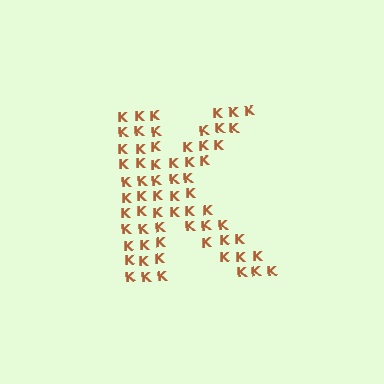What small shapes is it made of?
It is made of small letter K's.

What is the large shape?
The large shape is the letter K.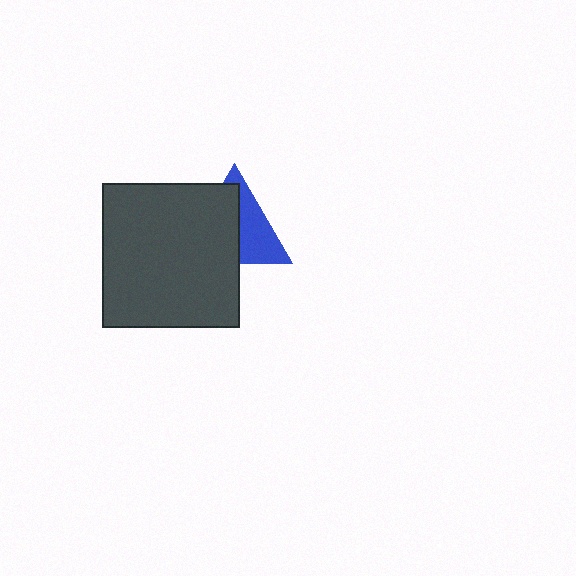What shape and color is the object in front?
The object in front is a dark gray rectangle.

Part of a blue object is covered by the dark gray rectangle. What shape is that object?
It is a triangle.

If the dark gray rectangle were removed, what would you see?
You would see the complete blue triangle.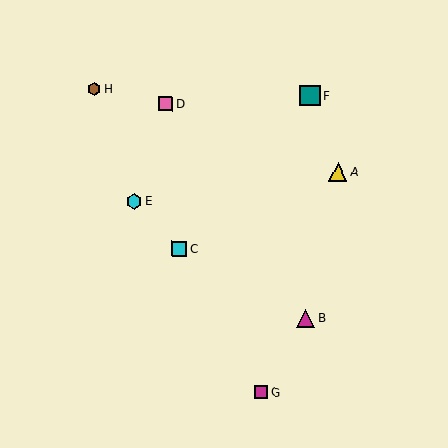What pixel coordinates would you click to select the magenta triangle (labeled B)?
Click at (306, 318) to select the magenta triangle B.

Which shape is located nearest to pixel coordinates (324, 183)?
The yellow triangle (labeled A) at (338, 172) is nearest to that location.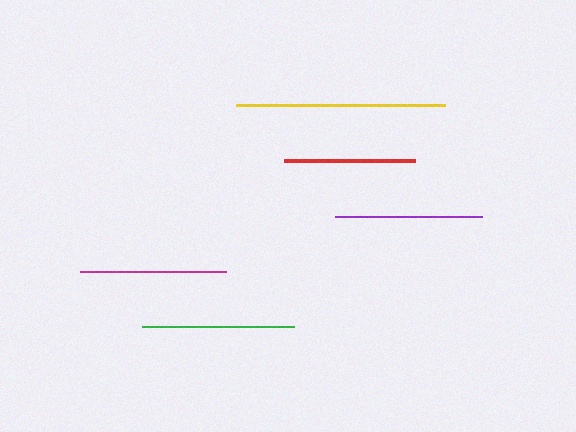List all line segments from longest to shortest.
From longest to shortest: yellow, green, purple, magenta, red.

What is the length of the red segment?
The red segment is approximately 131 pixels long.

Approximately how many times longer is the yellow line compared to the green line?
The yellow line is approximately 1.4 times the length of the green line.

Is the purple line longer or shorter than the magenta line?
The purple line is longer than the magenta line.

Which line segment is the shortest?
The red line is the shortest at approximately 131 pixels.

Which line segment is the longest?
The yellow line is the longest at approximately 209 pixels.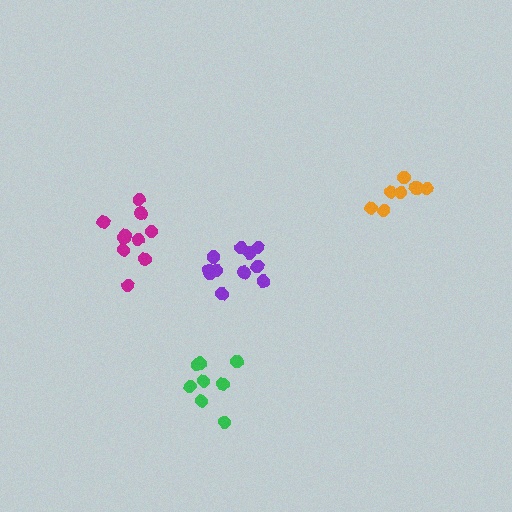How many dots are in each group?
Group 1: 8 dots, Group 2: 8 dots, Group 3: 11 dots, Group 4: 10 dots (37 total).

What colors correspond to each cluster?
The clusters are colored: green, orange, purple, magenta.